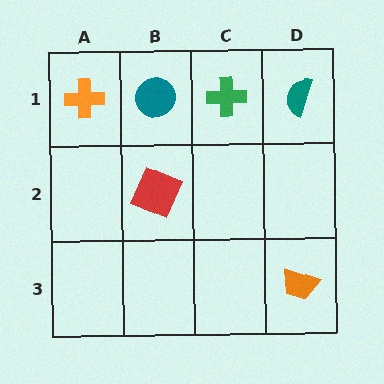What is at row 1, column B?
A teal circle.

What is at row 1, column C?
A green cross.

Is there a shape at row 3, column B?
No, that cell is empty.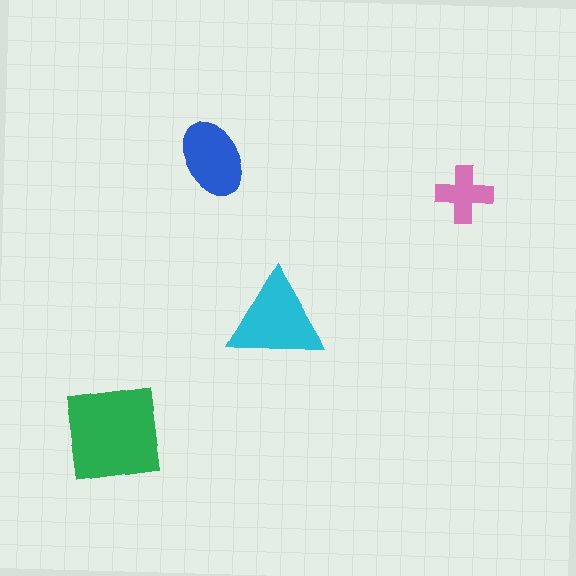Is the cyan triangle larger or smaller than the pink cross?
Larger.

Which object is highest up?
The blue ellipse is topmost.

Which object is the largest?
The green square.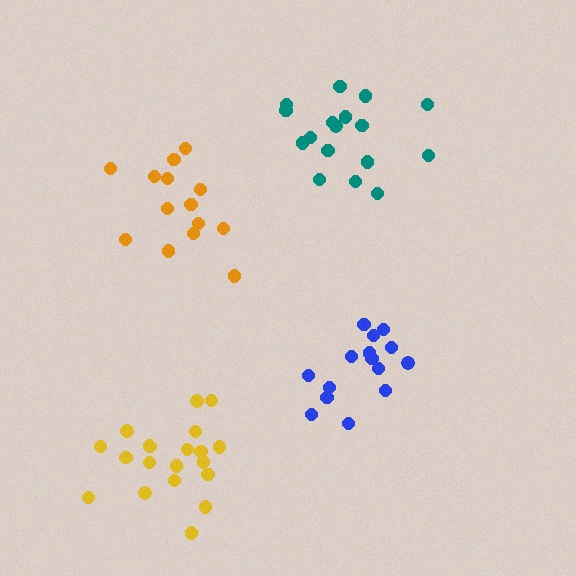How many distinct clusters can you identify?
There are 4 distinct clusters.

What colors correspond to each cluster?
The clusters are colored: blue, orange, teal, yellow.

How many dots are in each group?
Group 1: 15 dots, Group 2: 14 dots, Group 3: 18 dots, Group 4: 20 dots (67 total).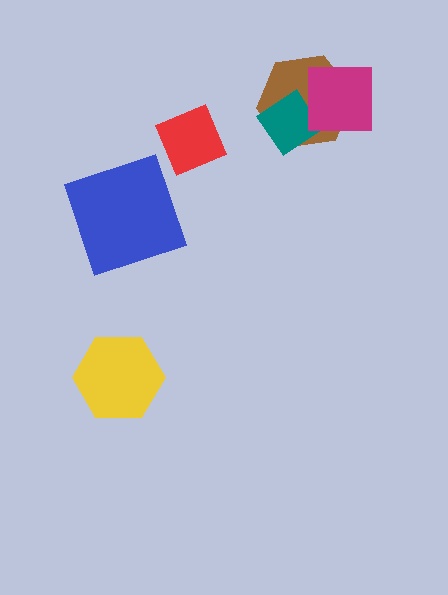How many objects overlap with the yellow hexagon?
0 objects overlap with the yellow hexagon.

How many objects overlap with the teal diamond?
2 objects overlap with the teal diamond.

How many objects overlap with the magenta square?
2 objects overlap with the magenta square.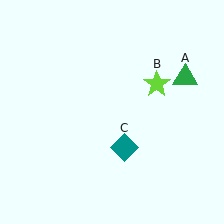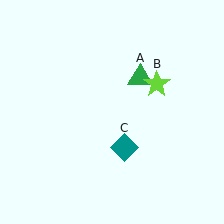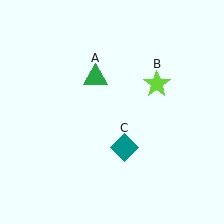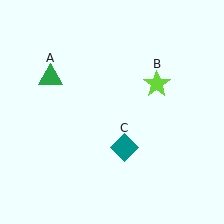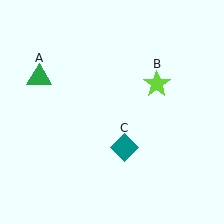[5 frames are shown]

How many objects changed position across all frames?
1 object changed position: green triangle (object A).